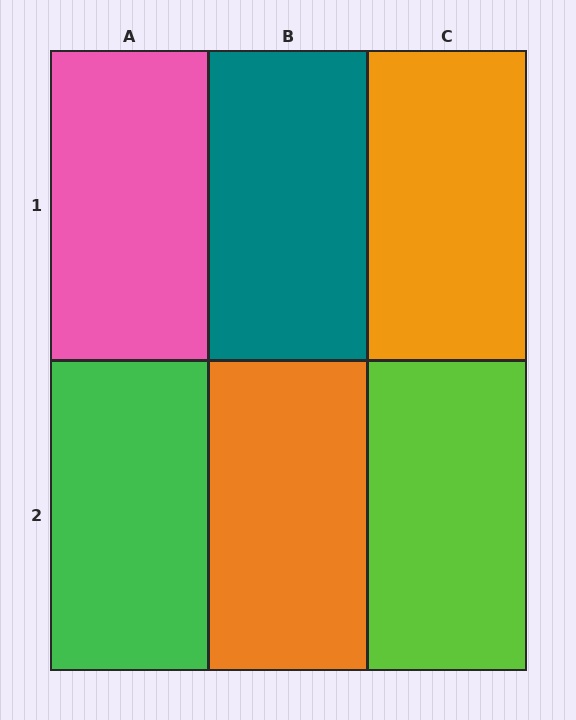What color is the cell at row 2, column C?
Lime.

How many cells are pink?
1 cell is pink.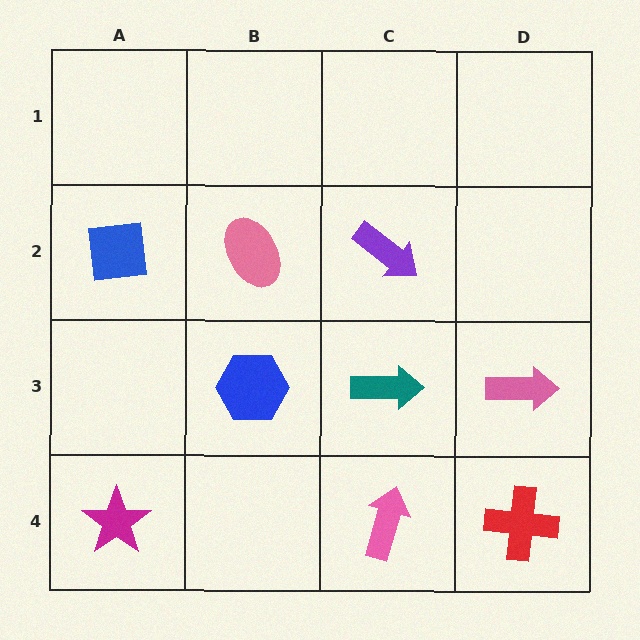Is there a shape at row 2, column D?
No, that cell is empty.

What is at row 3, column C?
A teal arrow.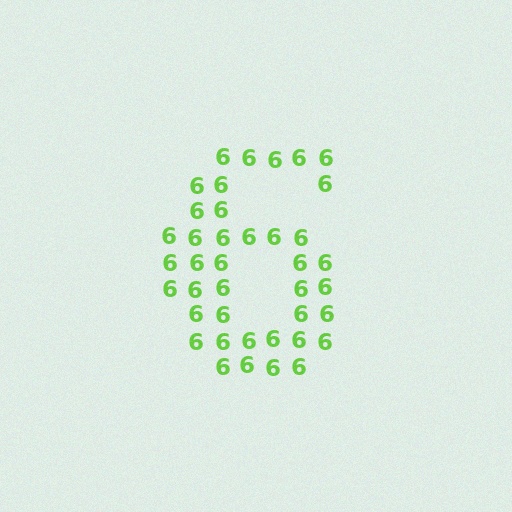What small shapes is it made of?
It is made of small digit 6's.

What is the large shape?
The large shape is the digit 6.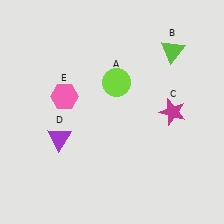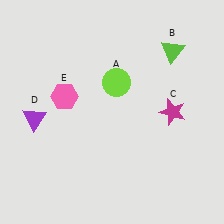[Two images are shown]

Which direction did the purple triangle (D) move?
The purple triangle (D) moved left.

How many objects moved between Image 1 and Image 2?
1 object moved between the two images.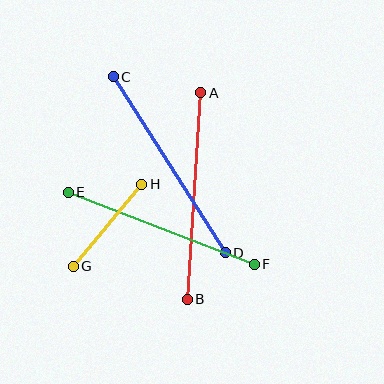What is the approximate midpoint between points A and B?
The midpoint is at approximately (194, 196) pixels.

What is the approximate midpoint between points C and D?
The midpoint is at approximately (169, 165) pixels.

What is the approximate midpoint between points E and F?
The midpoint is at approximately (161, 228) pixels.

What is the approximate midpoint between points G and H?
The midpoint is at approximately (108, 225) pixels.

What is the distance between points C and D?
The distance is approximately 208 pixels.